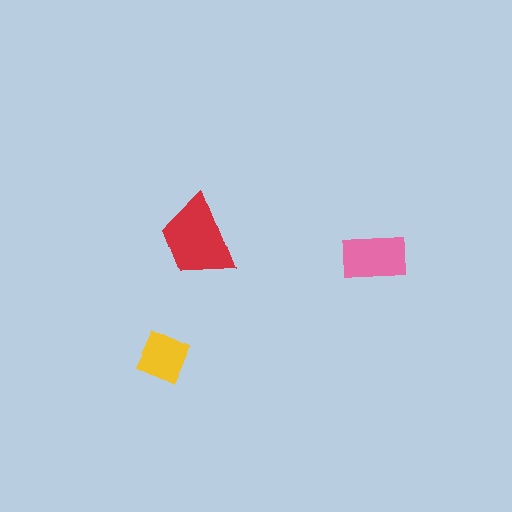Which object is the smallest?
The yellow diamond.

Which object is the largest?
The red trapezoid.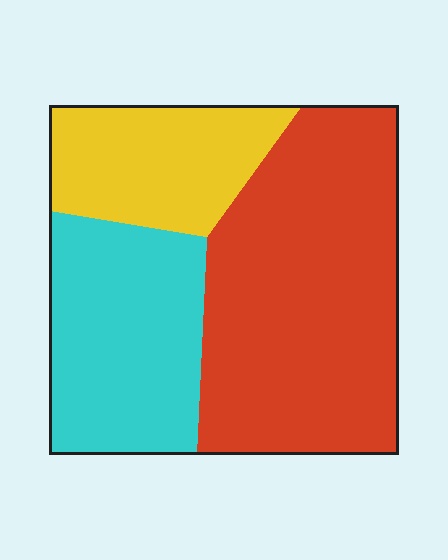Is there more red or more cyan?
Red.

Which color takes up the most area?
Red, at roughly 50%.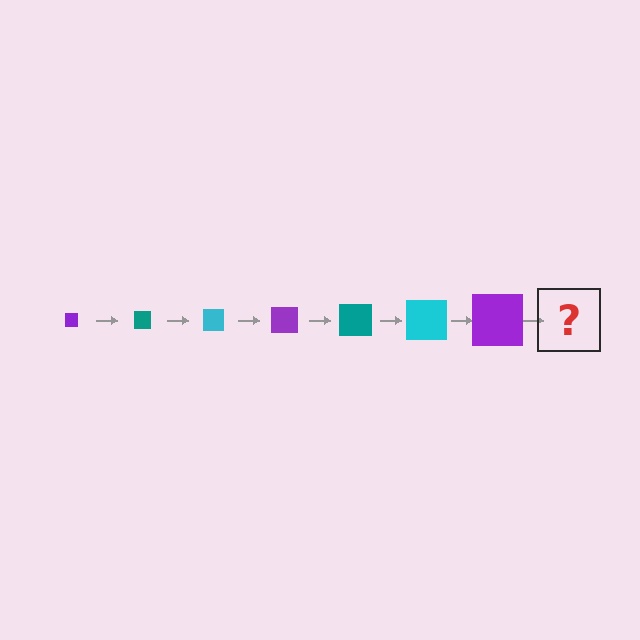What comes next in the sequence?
The next element should be a teal square, larger than the previous one.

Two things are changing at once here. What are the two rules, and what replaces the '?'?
The two rules are that the square grows larger each step and the color cycles through purple, teal, and cyan. The '?' should be a teal square, larger than the previous one.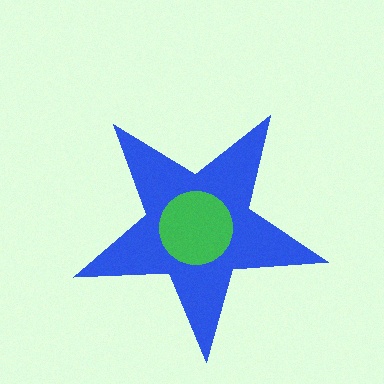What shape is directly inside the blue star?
The green circle.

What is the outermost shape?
The blue star.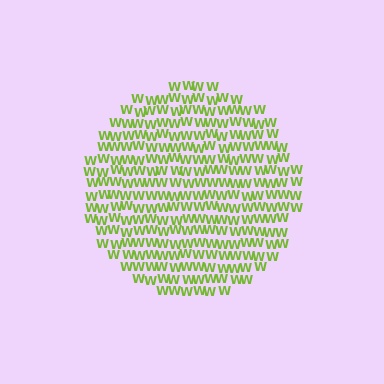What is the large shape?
The large shape is a circle.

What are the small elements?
The small elements are letter W's.